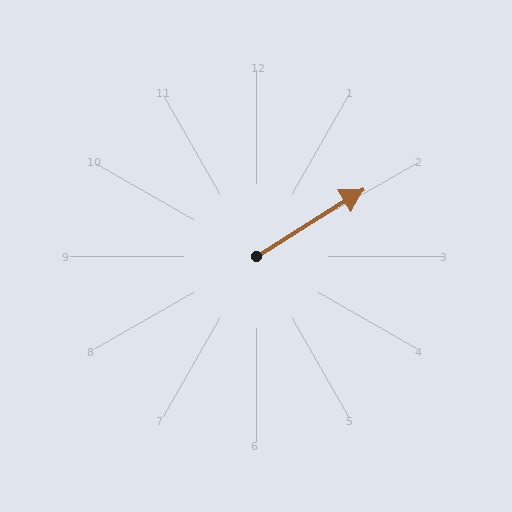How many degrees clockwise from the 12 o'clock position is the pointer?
Approximately 58 degrees.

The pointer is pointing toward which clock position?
Roughly 2 o'clock.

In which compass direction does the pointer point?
Northeast.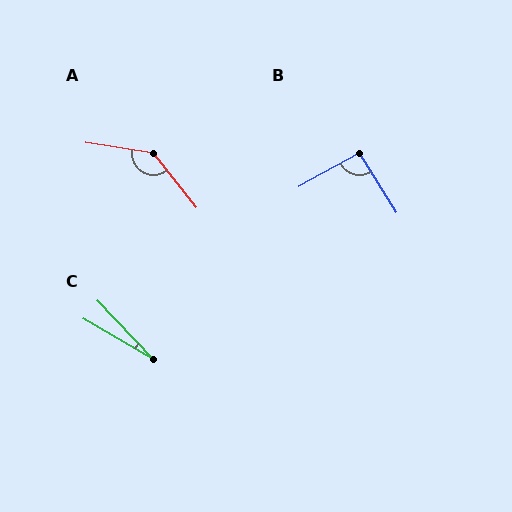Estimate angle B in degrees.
Approximately 93 degrees.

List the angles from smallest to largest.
C (17°), B (93°), A (137°).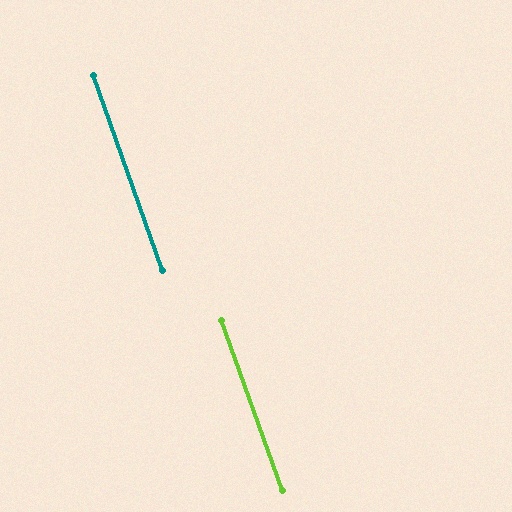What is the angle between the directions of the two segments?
Approximately 0 degrees.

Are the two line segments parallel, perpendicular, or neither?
Parallel — their directions differ by only 0.1°.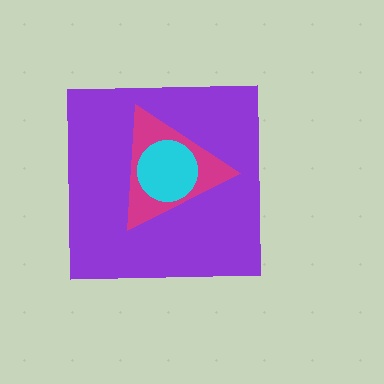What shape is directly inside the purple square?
The magenta triangle.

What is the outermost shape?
The purple square.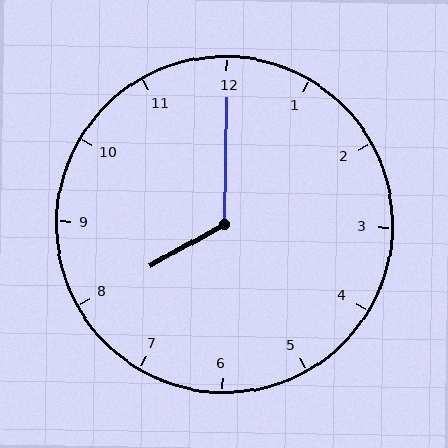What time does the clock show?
8:00.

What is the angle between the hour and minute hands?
Approximately 120 degrees.